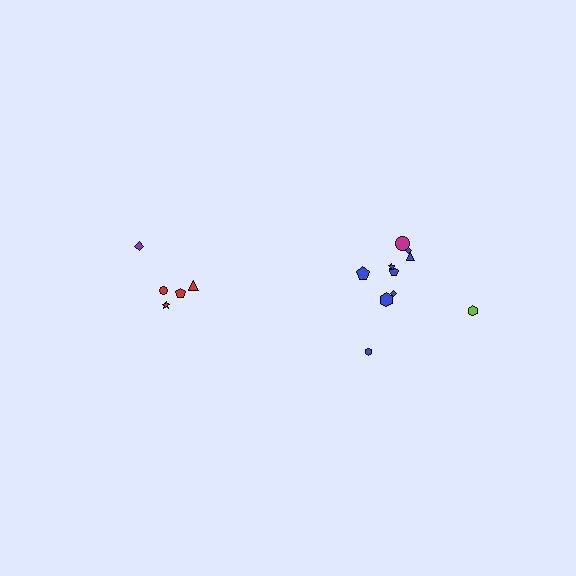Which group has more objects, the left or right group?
The right group.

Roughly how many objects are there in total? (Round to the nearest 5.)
Roughly 15 objects in total.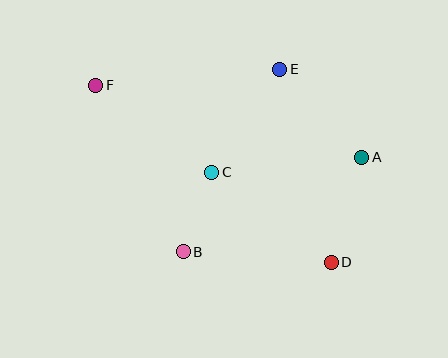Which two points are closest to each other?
Points B and C are closest to each other.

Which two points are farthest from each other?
Points D and F are farthest from each other.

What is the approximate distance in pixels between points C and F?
The distance between C and F is approximately 145 pixels.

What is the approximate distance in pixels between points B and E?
The distance between B and E is approximately 206 pixels.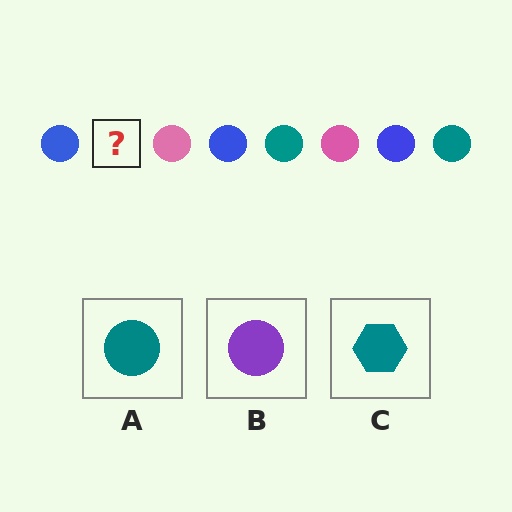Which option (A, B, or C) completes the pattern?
A.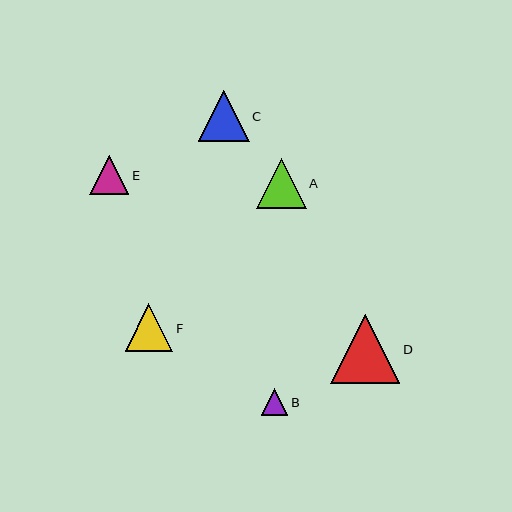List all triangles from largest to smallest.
From largest to smallest: D, C, A, F, E, B.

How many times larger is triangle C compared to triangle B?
Triangle C is approximately 1.9 times the size of triangle B.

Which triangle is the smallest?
Triangle B is the smallest with a size of approximately 26 pixels.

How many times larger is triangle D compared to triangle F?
Triangle D is approximately 1.4 times the size of triangle F.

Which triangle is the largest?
Triangle D is the largest with a size of approximately 69 pixels.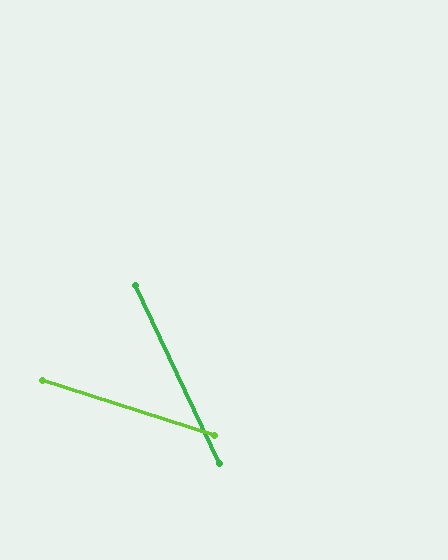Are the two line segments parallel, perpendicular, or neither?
Neither parallel nor perpendicular — they differ by about 47°.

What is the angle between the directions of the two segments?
Approximately 47 degrees.